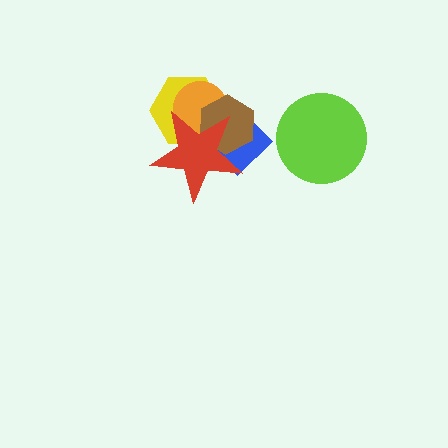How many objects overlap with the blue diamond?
4 objects overlap with the blue diamond.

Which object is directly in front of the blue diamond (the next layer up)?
The brown hexagon is directly in front of the blue diamond.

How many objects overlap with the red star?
4 objects overlap with the red star.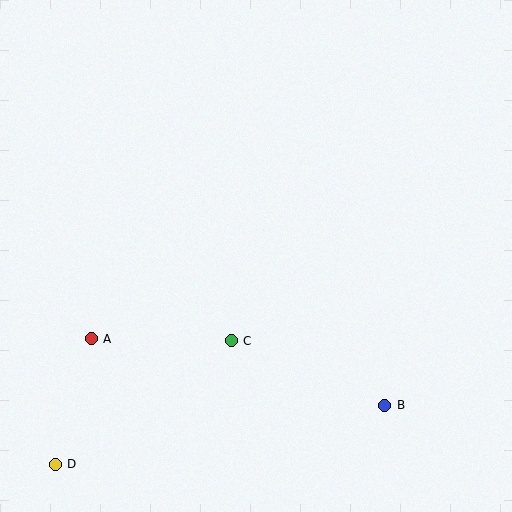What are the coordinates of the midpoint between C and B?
The midpoint between C and B is at (308, 373).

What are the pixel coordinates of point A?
Point A is at (91, 339).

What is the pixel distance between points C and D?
The distance between C and D is 215 pixels.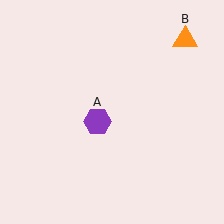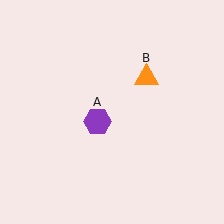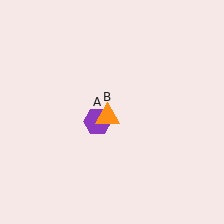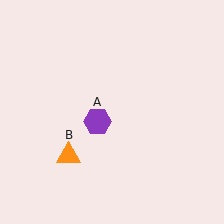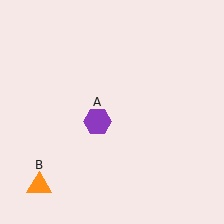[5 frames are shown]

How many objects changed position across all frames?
1 object changed position: orange triangle (object B).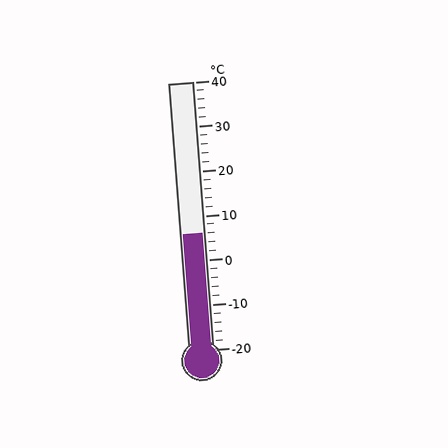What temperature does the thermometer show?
The thermometer shows approximately 6°C.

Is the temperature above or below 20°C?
The temperature is below 20°C.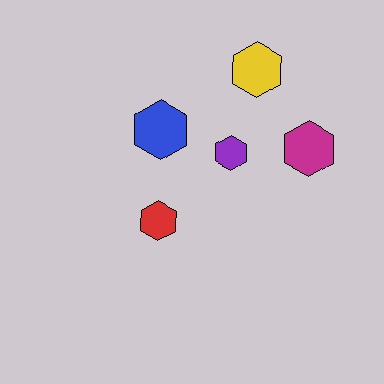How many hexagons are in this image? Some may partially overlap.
There are 5 hexagons.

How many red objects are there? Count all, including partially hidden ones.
There is 1 red object.